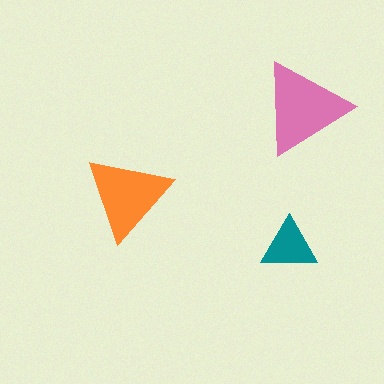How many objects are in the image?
There are 3 objects in the image.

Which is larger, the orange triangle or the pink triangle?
The pink one.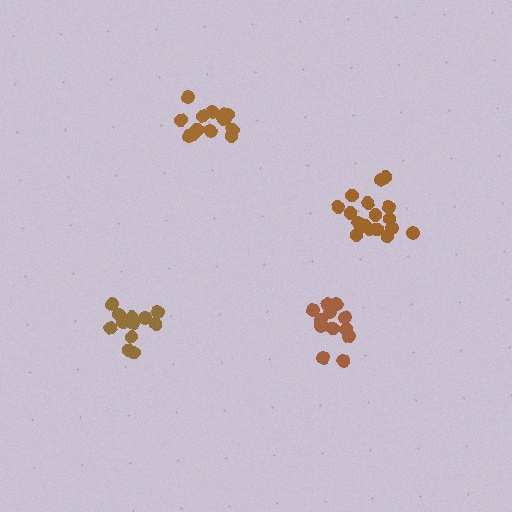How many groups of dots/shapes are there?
There are 4 groups.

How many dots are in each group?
Group 1: 17 dots, Group 2: 13 dots, Group 3: 14 dots, Group 4: 12 dots (56 total).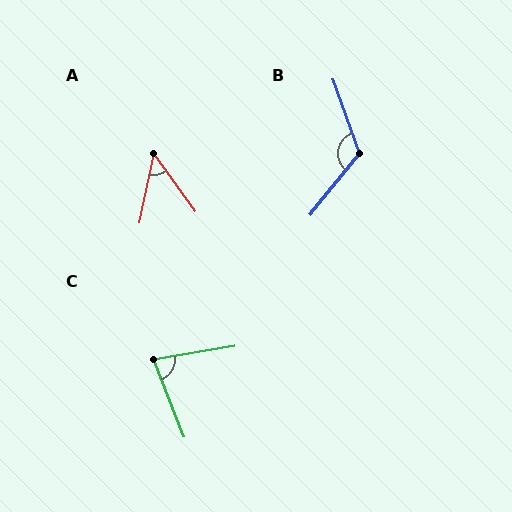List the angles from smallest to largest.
A (48°), C (78°), B (122°).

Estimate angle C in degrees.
Approximately 78 degrees.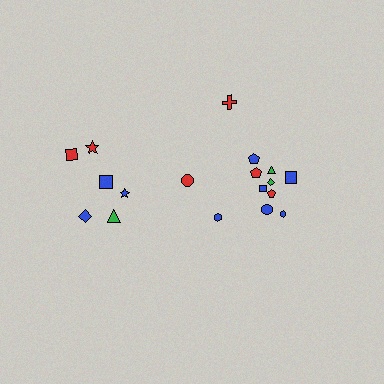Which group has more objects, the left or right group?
The right group.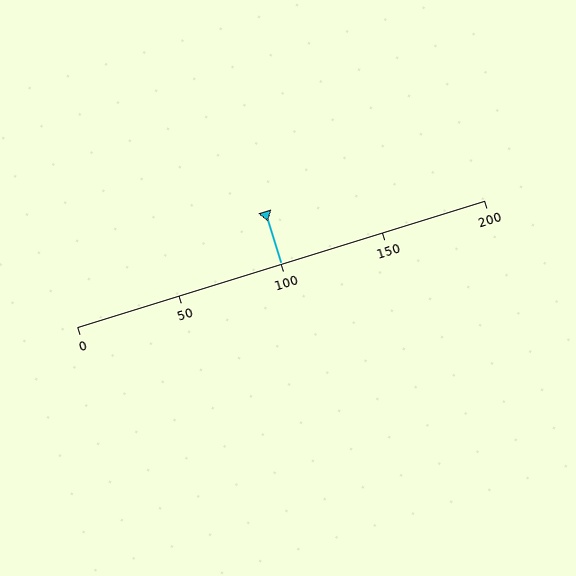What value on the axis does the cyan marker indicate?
The marker indicates approximately 100.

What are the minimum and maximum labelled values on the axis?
The axis runs from 0 to 200.